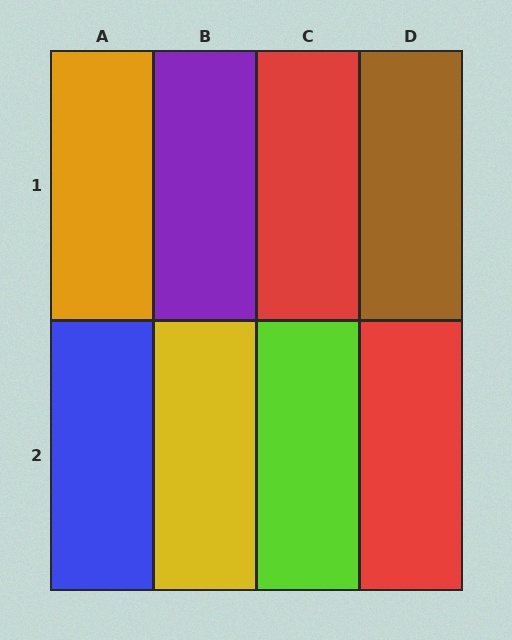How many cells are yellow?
1 cell is yellow.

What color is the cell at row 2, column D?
Red.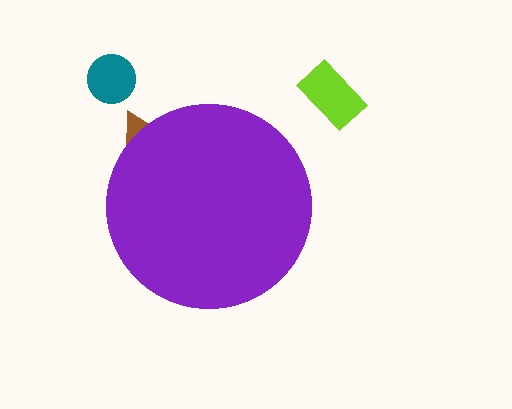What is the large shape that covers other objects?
A purple circle.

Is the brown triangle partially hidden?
Yes, the brown triangle is partially hidden behind the purple circle.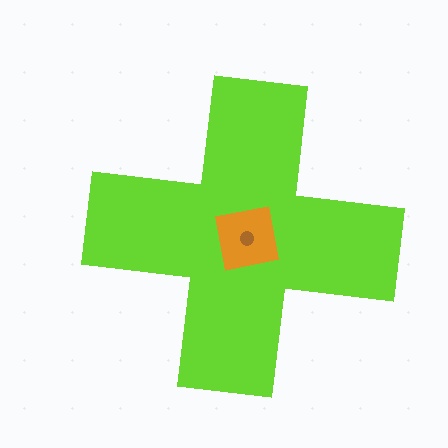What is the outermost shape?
The lime cross.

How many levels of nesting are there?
3.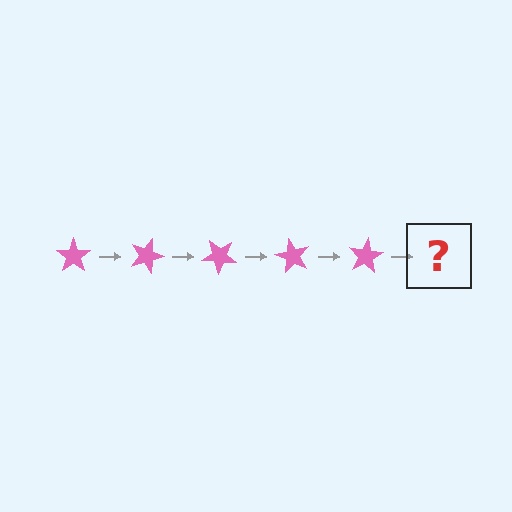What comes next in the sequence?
The next element should be a pink star rotated 100 degrees.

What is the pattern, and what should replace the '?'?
The pattern is that the star rotates 20 degrees each step. The '?' should be a pink star rotated 100 degrees.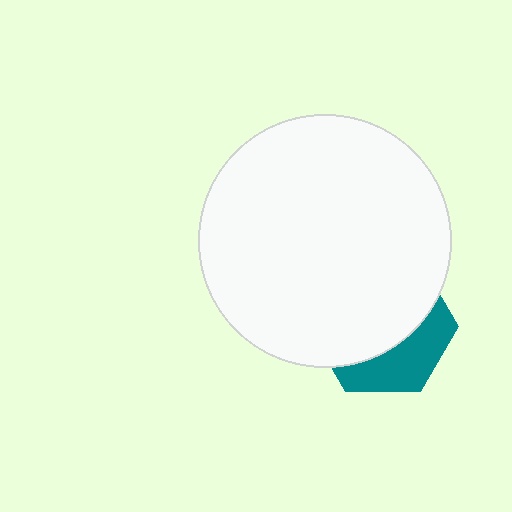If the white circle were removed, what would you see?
You would see the complete teal hexagon.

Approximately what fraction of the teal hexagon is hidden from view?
Roughly 66% of the teal hexagon is hidden behind the white circle.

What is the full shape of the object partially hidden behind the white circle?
The partially hidden object is a teal hexagon.